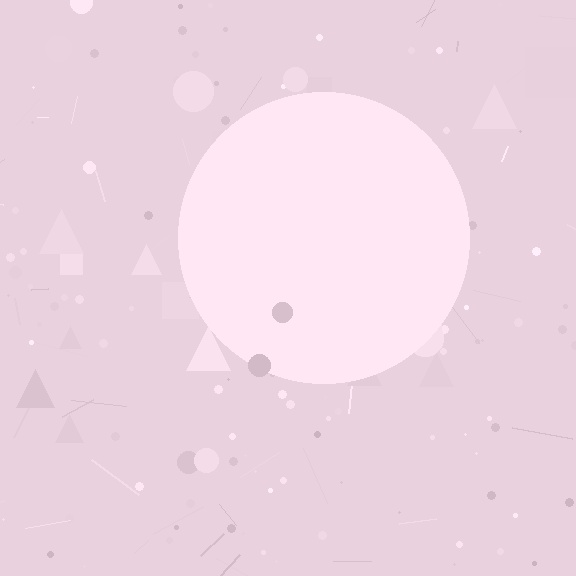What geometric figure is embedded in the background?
A circle is embedded in the background.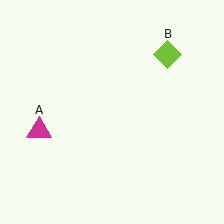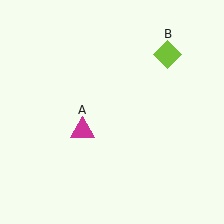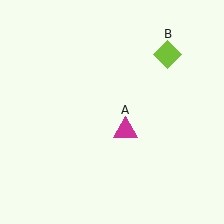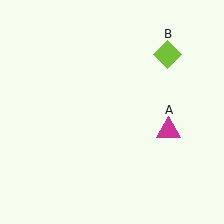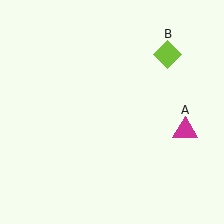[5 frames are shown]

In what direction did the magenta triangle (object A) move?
The magenta triangle (object A) moved right.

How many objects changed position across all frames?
1 object changed position: magenta triangle (object A).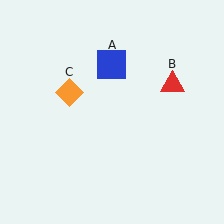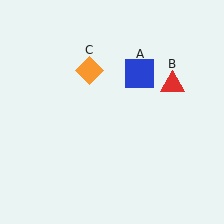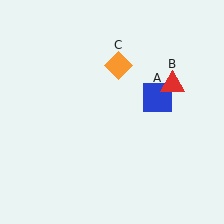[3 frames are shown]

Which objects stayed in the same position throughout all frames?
Red triangle (object B) remained stationary.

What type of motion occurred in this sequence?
The blue square (object A), orange diamond (object C) rotated clockwise around the center of the scene.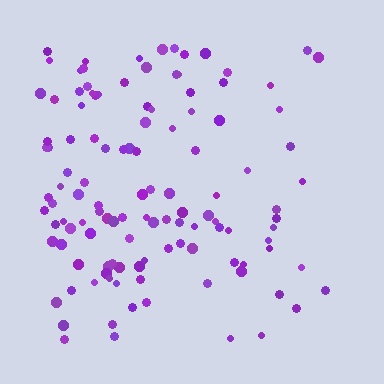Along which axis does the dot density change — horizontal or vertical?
Horizontal.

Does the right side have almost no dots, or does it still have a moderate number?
Still a moderate number, just noticeably fewer than the left.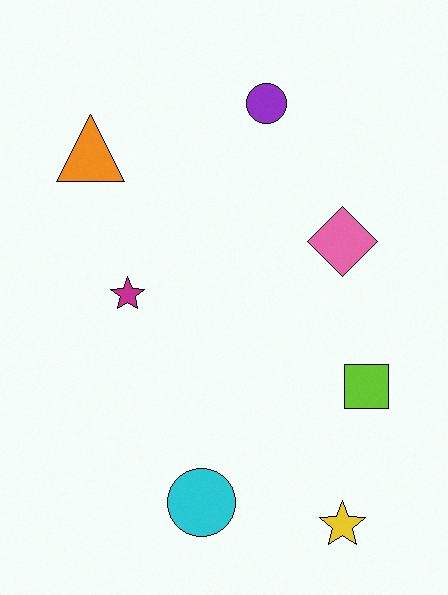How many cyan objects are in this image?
There is 1 cyan object.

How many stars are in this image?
There are 2 stars.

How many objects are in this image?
There are 7 objects.